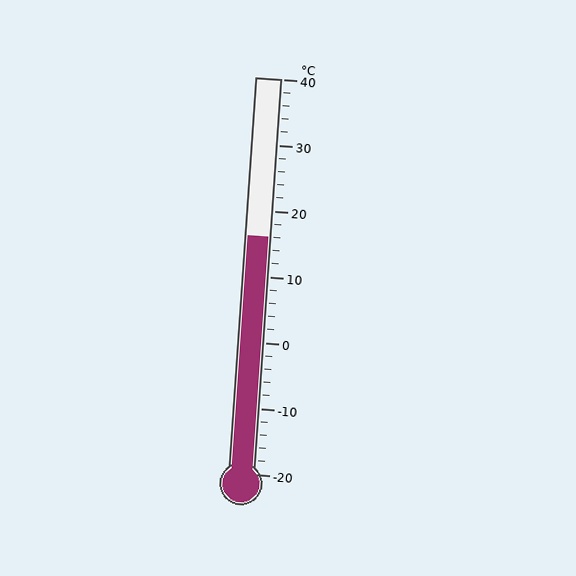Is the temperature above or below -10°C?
The temperature is above -10°C.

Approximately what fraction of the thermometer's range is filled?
The thermometer is filled to approximately 60% of its range.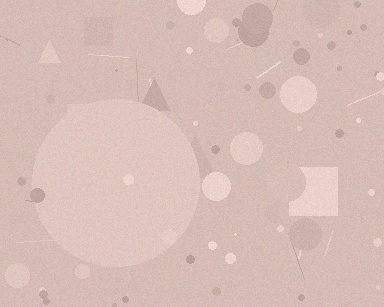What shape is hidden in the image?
A circle is hidden in the image.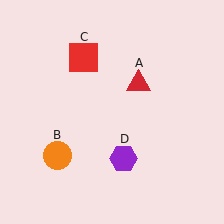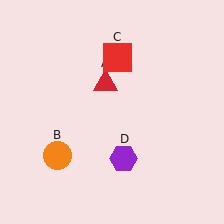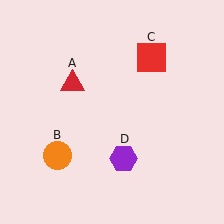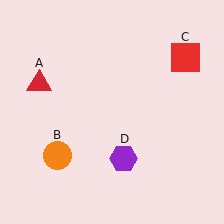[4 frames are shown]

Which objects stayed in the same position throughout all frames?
Orange circle (object B) and purple hexagon (object D) remained stationary.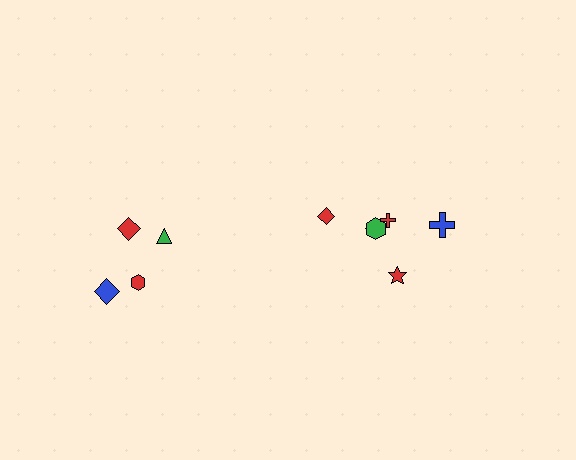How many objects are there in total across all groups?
There are 10 objects.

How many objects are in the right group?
There are 6 objects.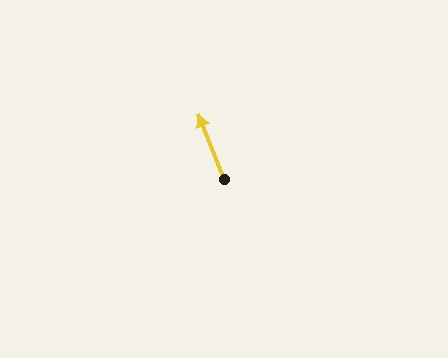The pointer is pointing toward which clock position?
Roughly 11 o'clock.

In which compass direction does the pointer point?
North.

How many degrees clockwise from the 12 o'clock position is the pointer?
Approximately 338 degrees.